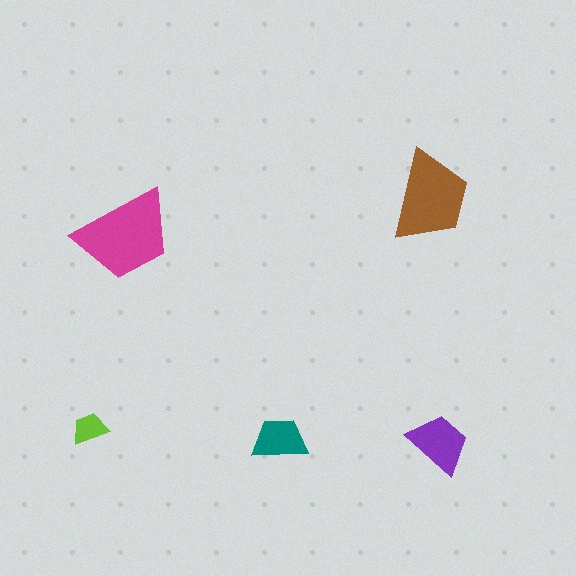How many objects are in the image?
There are 5 objects in the image.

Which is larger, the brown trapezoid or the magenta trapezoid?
The magenta one.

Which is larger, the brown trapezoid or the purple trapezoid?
The brown one.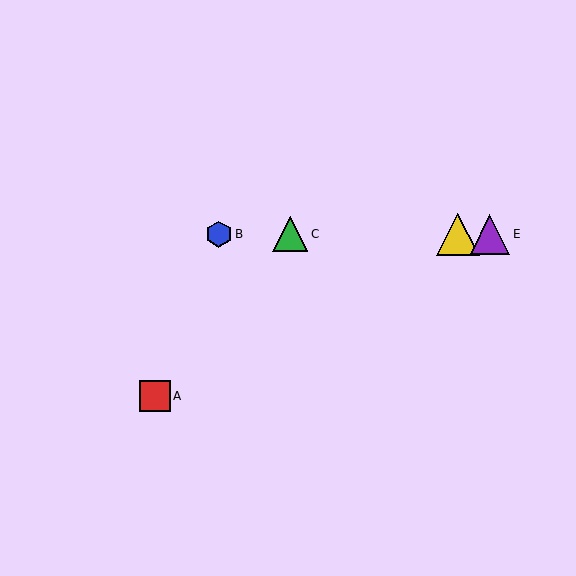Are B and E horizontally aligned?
Yes, both are at y≈234.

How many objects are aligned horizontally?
4 objects (B, C, D, E) are aligned horizontally.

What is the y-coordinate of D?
Object D is at y≈234.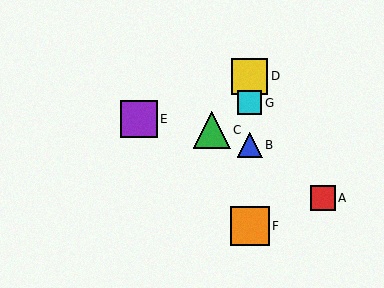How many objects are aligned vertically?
4 objects (B, D, F, G) are aligned vertically.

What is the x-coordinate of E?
Object E is at x≈139.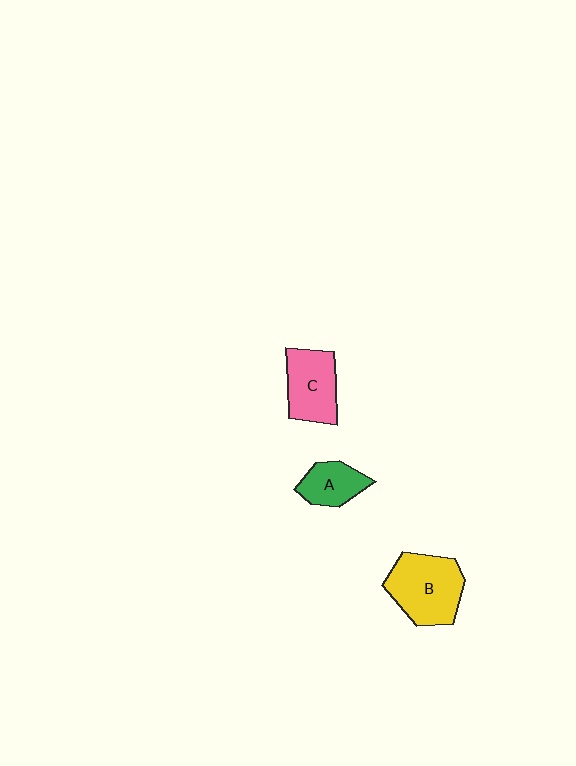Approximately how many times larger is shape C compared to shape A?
Approximately 1.4 times.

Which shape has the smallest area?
Shape A (green).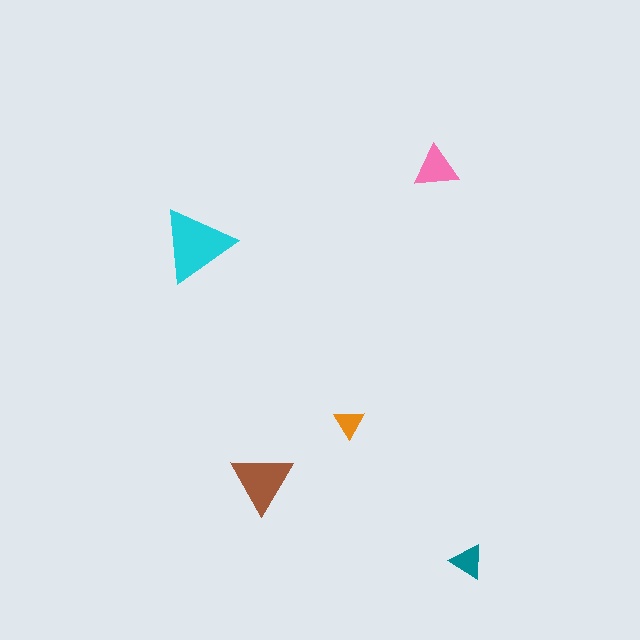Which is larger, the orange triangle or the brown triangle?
The brown one.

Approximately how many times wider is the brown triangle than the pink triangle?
About 1.5 times wider.